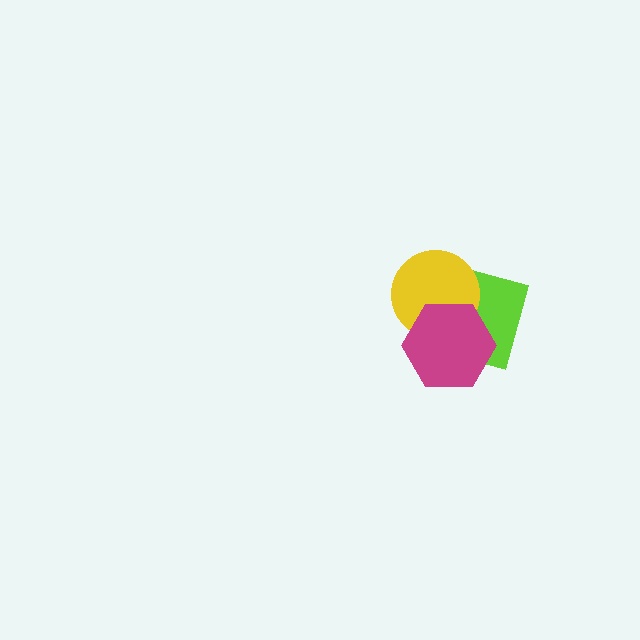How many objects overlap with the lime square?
2 objects overlap with the lime square.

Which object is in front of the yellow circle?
The magenta hexagon is in front of the yellow circle.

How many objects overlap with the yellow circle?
2 objects overlap with the yellow circle.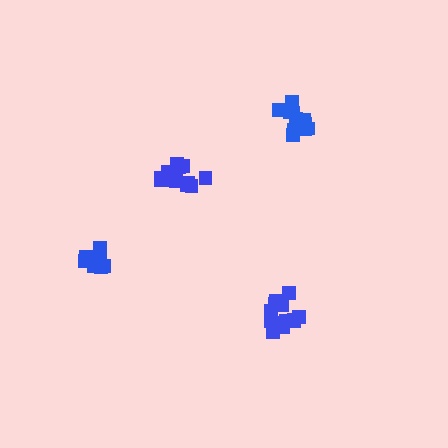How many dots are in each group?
Group 1: 14 dots, Group 2: 13 dots, Group 3: 11 dots, Group 4: 11 dots (49 total).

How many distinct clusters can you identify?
There are 4 distinct clusters.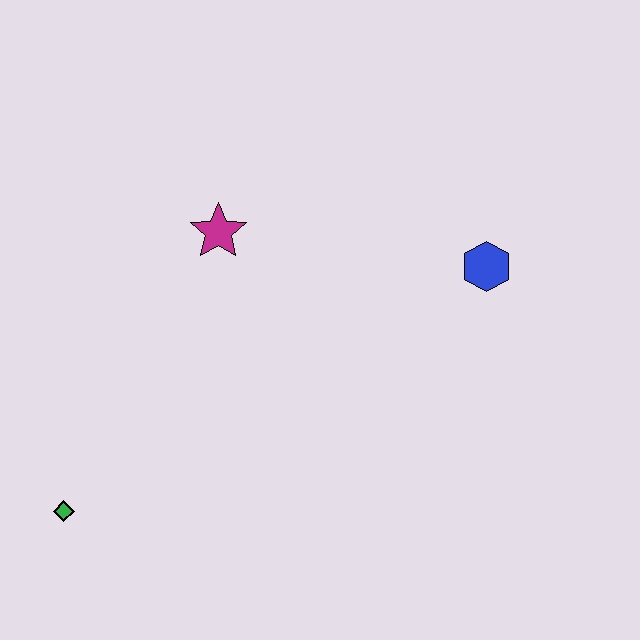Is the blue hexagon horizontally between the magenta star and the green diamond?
No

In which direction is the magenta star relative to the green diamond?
The magenta star is above the green diamond.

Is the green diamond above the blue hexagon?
No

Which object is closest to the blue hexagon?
The magenta star is closest to the blue hexagon.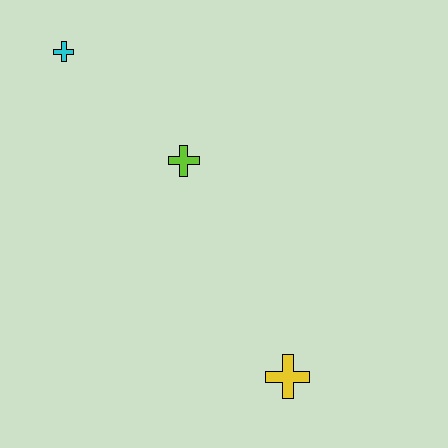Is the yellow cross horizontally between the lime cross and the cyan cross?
No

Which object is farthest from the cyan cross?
The yellow cross is farthest from the cyan cross.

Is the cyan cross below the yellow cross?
No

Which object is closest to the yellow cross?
The lime cross is closest to the yellow cross.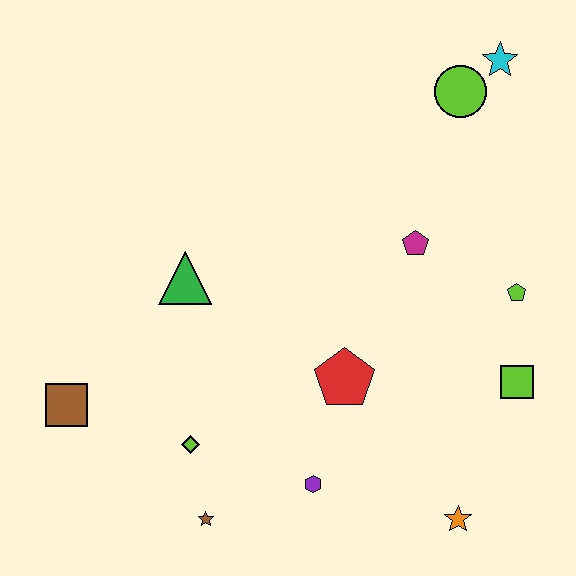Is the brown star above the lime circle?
No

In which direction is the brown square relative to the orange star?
The brown square is to the left of the orange star.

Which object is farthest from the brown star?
The cyan star is farthest from the brown star.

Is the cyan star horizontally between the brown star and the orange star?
No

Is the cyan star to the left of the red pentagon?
No